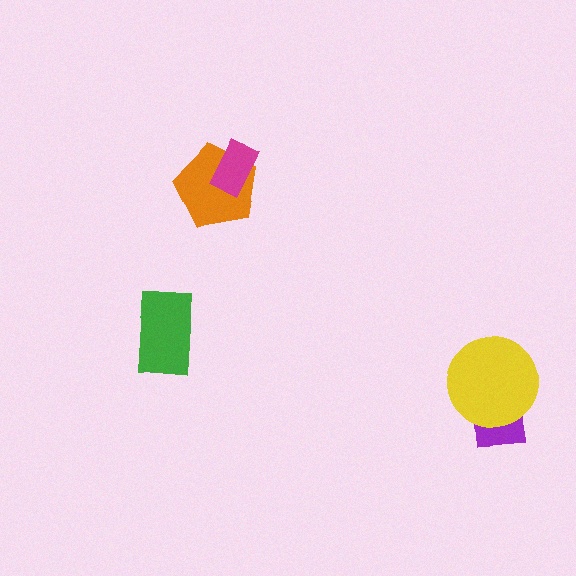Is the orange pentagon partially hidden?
Yes, it is partially covered by another shape.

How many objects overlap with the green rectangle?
0 objects overlap with the green rectangle.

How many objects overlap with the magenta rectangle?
1 object overlaps with the magenta rectangle.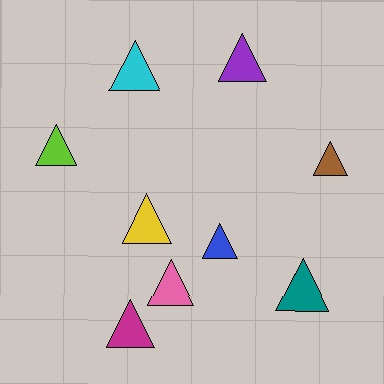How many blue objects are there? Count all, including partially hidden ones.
There is 1 blue object.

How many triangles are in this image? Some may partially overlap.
There are 9 triangles.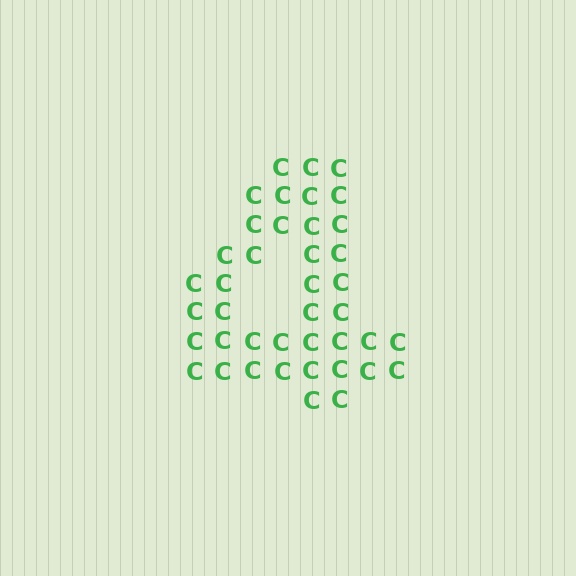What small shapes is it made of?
It is made of small letter C's.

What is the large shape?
The large shape is the digit 4.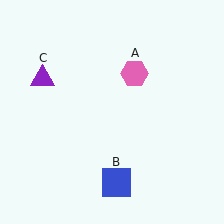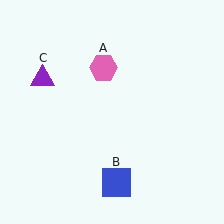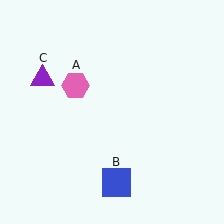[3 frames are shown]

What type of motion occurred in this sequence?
The pink hexagon (object A) rotated counterclockwise around the center of the scene.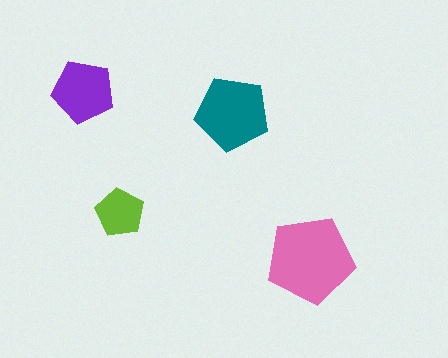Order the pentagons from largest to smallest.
the pink one, the teal one, the purple one, the lime one.